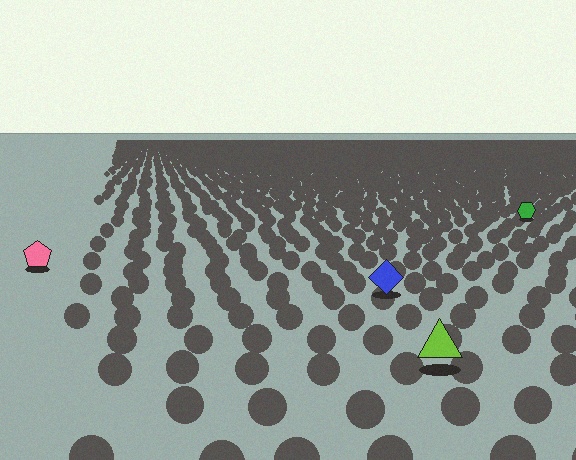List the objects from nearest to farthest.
From nearest to farthest: the lime triangle, the blue diamond, the pink pentagon, the green hexagon.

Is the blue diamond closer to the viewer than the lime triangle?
No. The lime triangle is closer — you can tell from the texture gradient: the ground texture is coarser near it.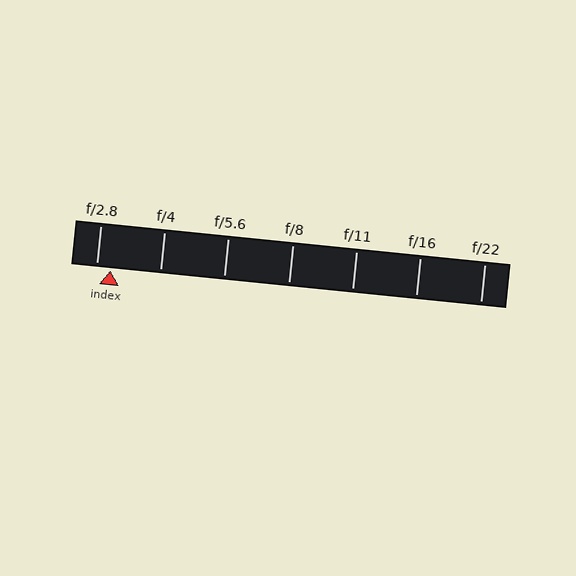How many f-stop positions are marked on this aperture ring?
There are 7 f-stop positions marked.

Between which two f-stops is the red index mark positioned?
The index mark is between f/2.8 and f/4.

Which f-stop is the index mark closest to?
The index mark is closest to f/2.8.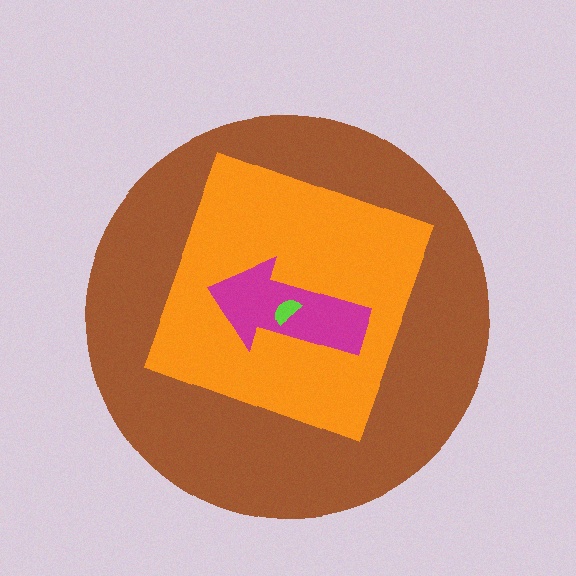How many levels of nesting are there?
4.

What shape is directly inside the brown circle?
The orange square.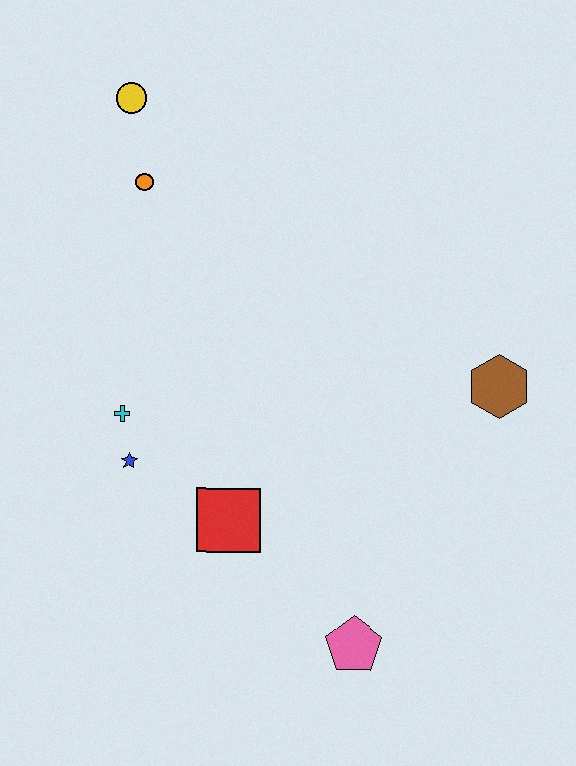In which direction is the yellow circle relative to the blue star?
The yellow circle is above the blue star.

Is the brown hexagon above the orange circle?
No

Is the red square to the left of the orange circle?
No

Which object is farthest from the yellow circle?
The pink pentagon is farthest from the yellow circle.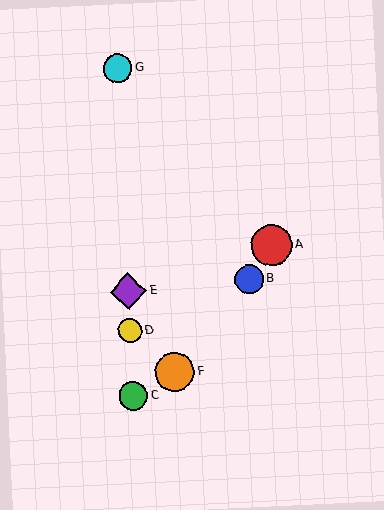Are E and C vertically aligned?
Yes, both are at x≈128.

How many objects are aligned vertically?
4 objects (C, D, E, G) are aligned vertically.